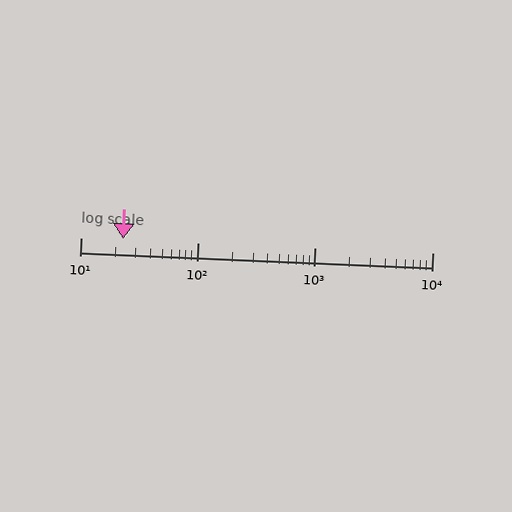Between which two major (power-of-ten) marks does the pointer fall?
The pointer is between 10 and 100.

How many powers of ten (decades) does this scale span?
The scale spans 3 decades, from 10 to 10000.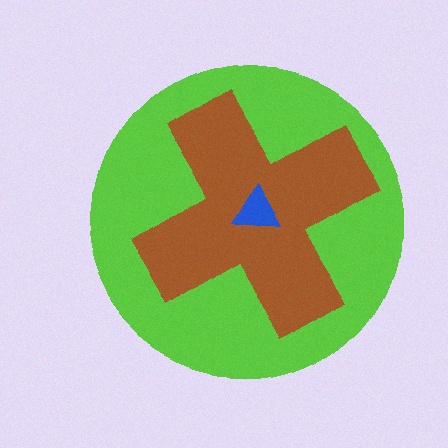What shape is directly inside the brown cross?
The blue triangle.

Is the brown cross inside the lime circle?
Yes.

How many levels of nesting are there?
3.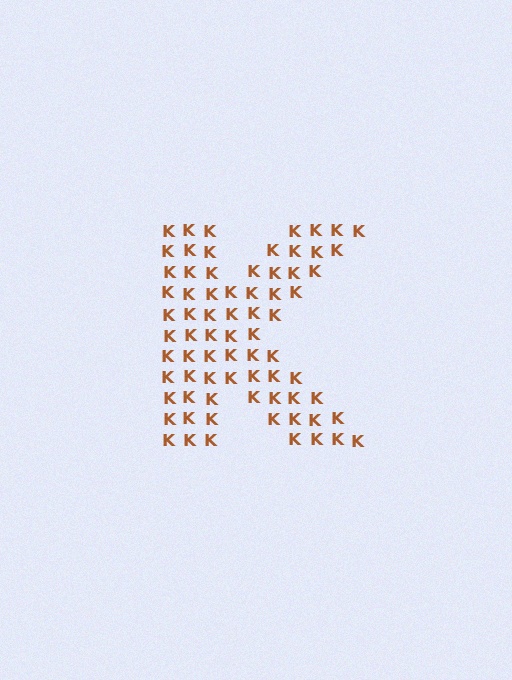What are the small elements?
The small elements are letter K's.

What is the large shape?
The large shape is the letter K.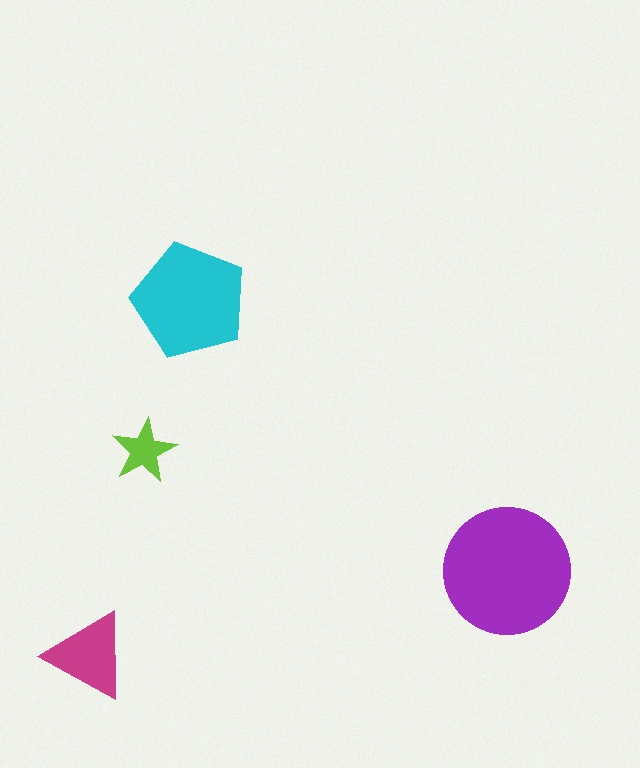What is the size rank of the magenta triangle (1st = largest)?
3rd.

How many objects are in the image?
There are 4 objects in the image.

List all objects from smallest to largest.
The lime star, the magenta triangle, the cyan pentagon, the purple circle.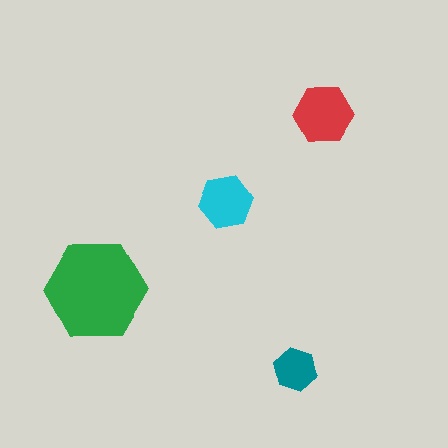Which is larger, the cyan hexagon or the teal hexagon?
The cyan one.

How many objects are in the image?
There are 4 objects in the image.